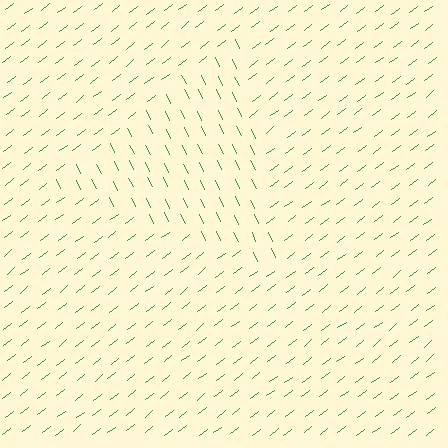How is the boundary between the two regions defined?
The boundary is defined purely by a change in line orientation (approximately 78 degrees difference). All lines are the same color and thickness.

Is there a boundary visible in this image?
Yes, there is a texture boundary formed by a change in line orientation.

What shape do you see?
I see a triangle.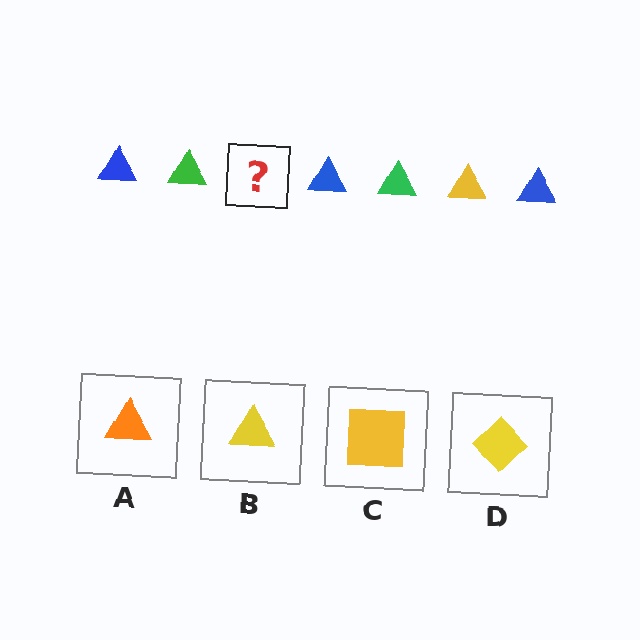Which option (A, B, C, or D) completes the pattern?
B.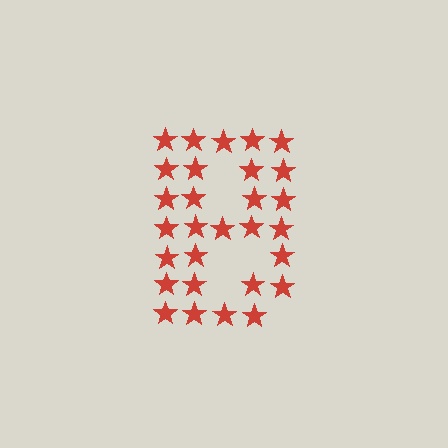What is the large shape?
The large shape is the letter B.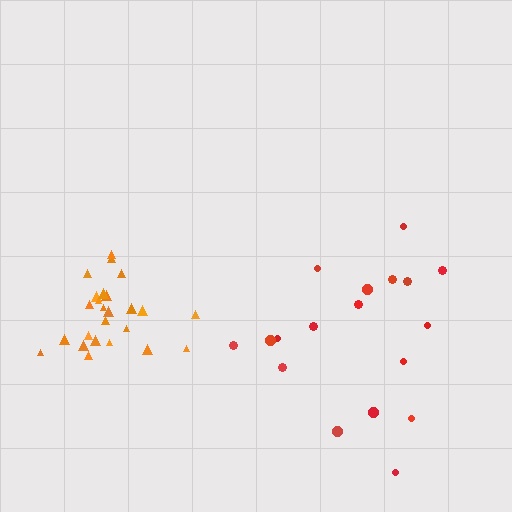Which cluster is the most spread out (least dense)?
Red.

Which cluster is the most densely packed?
Orange.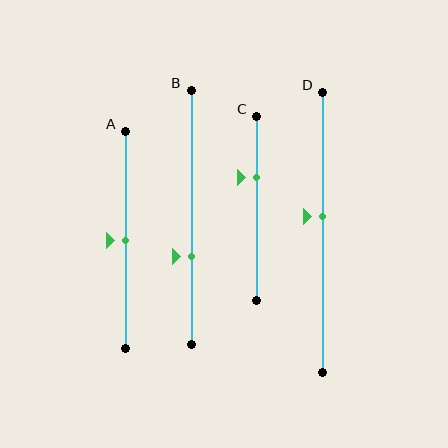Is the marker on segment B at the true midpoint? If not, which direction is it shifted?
No, the marker on segment B is shifted downward by about 15% of the segment length.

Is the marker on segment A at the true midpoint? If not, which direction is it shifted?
Yes, the marker on segment A is at the true midpoint.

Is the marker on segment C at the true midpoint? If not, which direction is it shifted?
No, the marker on segment C is shifted upward by about 16% of the segment length.